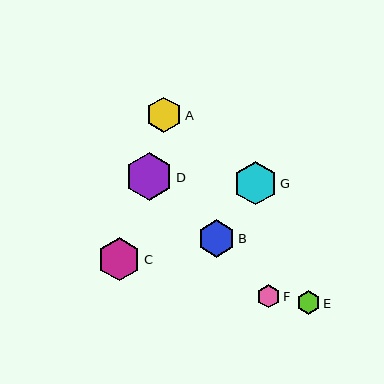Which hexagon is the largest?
Hexagon D is the largest with a size of approximately 48 pixels.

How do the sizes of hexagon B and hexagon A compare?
Hexagon B and hexagon A are approximately the same size.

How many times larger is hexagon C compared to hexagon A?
Hexagon C is approximately 1.2 times the size of hexagon A.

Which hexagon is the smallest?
Hexagon F is the smallest with a size of approximately 23 pixels.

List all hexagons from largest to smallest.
From largest to smallest: D, G, C, B, A, E, F.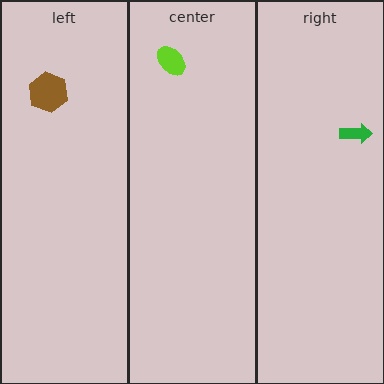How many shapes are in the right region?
1.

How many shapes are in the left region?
1.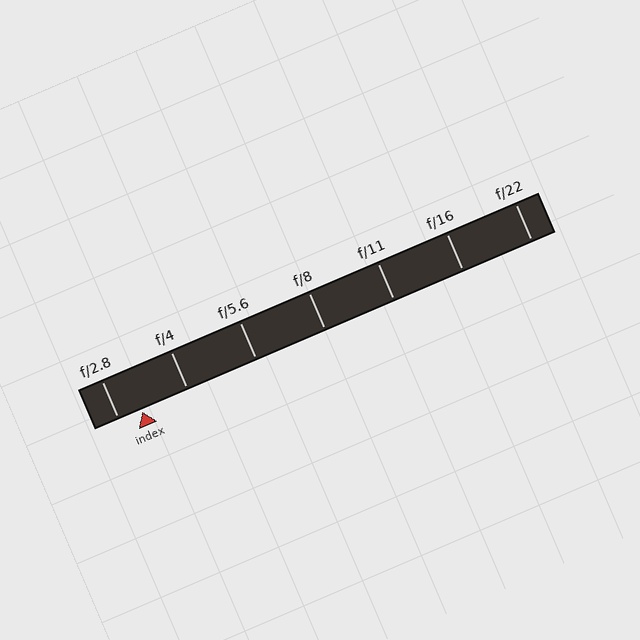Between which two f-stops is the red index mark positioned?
The index mark is between f/2.8 and f/4.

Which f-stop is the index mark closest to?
The index mark is closest to f/2.8.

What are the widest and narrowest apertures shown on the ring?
The widest aperture shown is f/2.8 and the narrowest is f/22.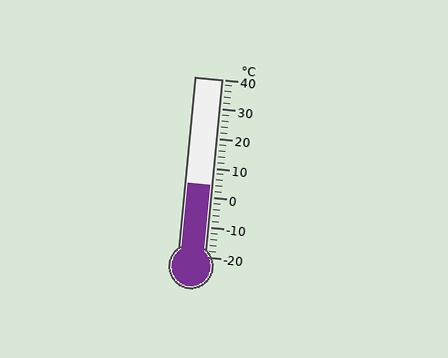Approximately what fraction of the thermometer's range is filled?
The thermometer is filled to approximately 40% of its range.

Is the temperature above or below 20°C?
The temperature is below 20°C.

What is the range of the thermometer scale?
The thermometer scale ranges from -20°C to 40°C.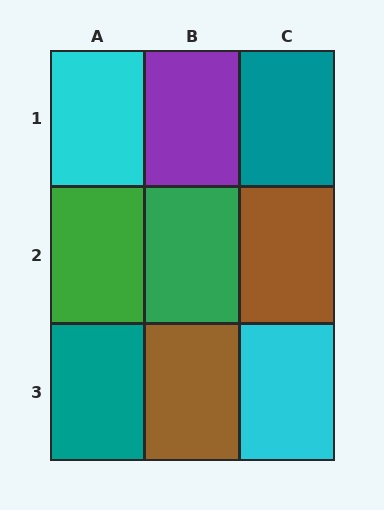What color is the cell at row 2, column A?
Green.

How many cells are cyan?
2 cells are cyan.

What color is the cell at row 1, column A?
Cyan.